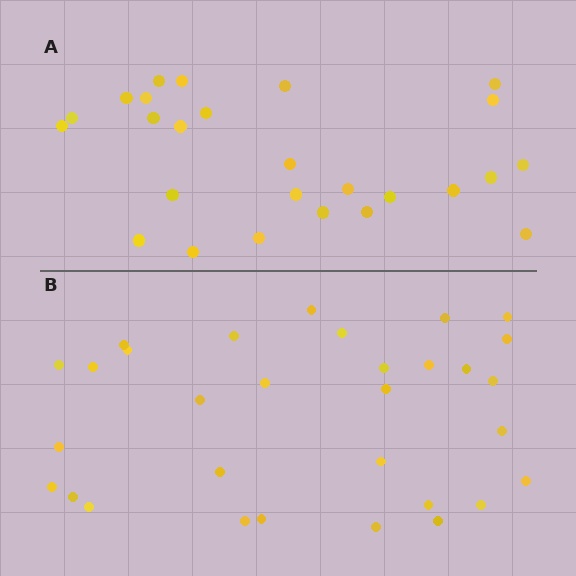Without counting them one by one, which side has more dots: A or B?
Region B (the bottom region) has more dots.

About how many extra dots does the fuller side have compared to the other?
Region B has about 5 more dots than region A.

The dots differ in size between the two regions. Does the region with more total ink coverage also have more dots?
No. Region A has more total ink coverage because its dots are larger, but region B actually contains more individual dots. Total area can be misleading — the number of items is what matters here.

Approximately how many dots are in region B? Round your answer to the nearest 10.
About 30 dots. (The exact count is 31, which rounds to 30.)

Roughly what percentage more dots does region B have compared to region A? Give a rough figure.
About 20% more.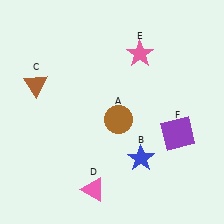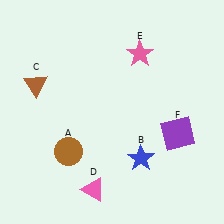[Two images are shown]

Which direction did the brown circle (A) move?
The brown circle (A) moved left.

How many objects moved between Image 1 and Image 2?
1 object moved between the two images.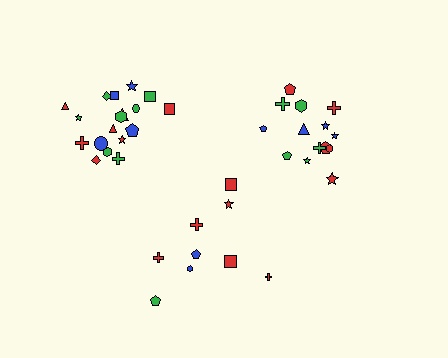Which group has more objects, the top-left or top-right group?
The top-left group.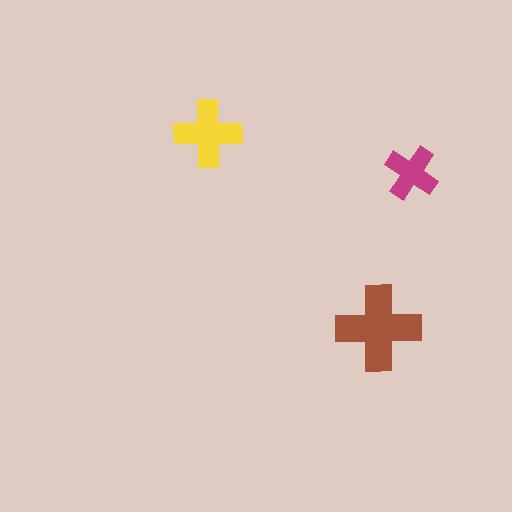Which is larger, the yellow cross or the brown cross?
The brown one.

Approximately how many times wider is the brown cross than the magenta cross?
About 1.5 times wider.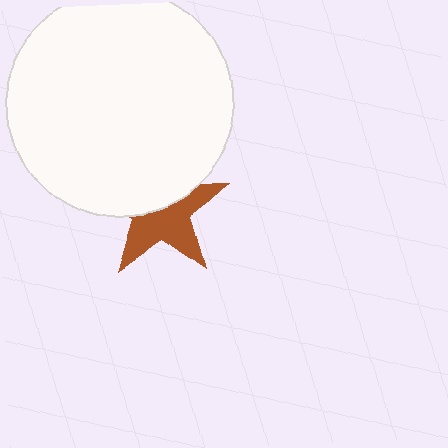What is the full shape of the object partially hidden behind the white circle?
The partially hidden object is a brown star.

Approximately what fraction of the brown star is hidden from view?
Roughly 46% of the brown star is hidden behind the white circle.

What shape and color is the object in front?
The object in front is a white circle.